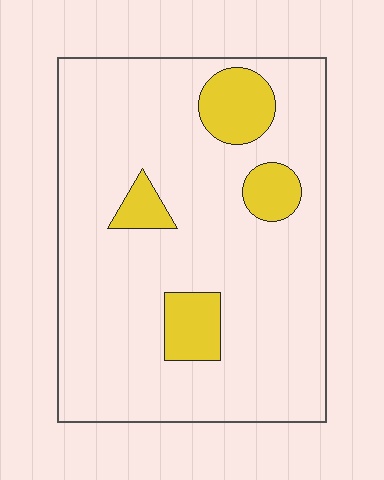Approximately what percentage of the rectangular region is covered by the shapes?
Approximately 15%.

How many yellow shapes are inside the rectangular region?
4.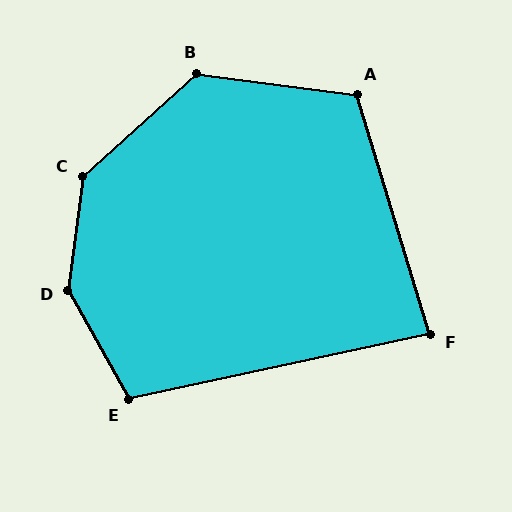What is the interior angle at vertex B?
Approximately 131 degrees (obtuse).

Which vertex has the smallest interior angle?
F, at approximately 85 degrees.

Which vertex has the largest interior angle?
D, at approximately 143 degrees.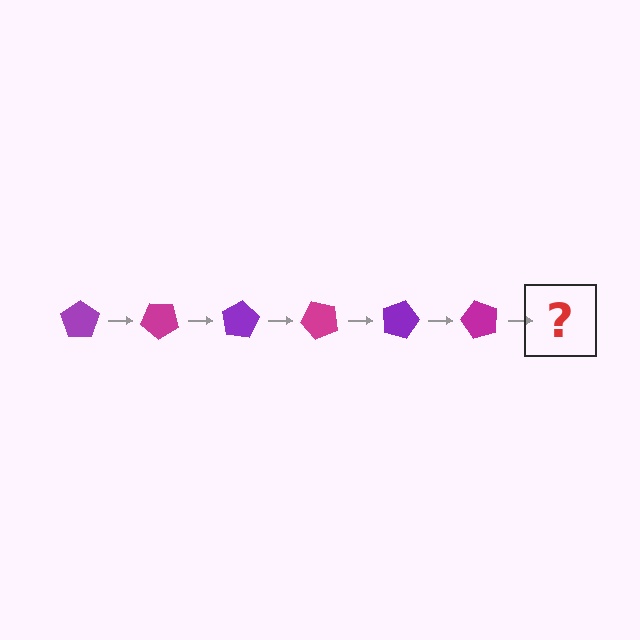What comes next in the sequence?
The next element should be a purple pentagon, rotated 240 degrees from the start.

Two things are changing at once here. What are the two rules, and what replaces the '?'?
The two rules are that it rotates 40 degrees each step and the color cycles through purple and magenta. The '?' should be a purple pentagon, rotated 240 degrees from the start.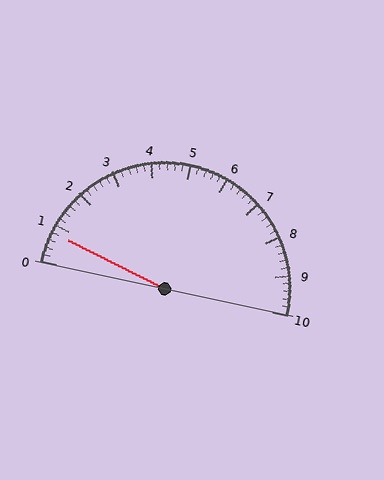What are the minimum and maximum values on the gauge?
The gauge ranges from 0 to 10.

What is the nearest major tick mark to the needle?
The nearest major tick mark is 1.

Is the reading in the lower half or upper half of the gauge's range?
The reading is in the lower half of the range (0 to 10).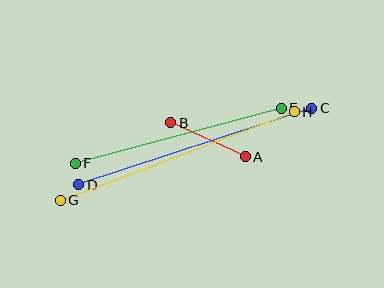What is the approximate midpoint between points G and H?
The midpoint is at approximately (177, 156) pixels.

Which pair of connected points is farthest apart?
Points G and H are farthest apart.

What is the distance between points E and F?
The distance is approximately 213 pixels.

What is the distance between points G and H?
The distance is approximately 251 pixels.